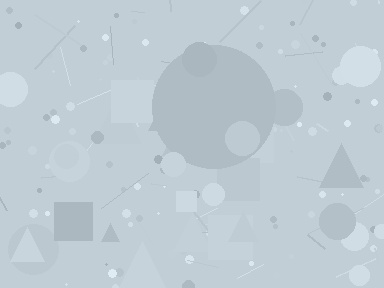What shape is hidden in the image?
A circle is hidden in the image.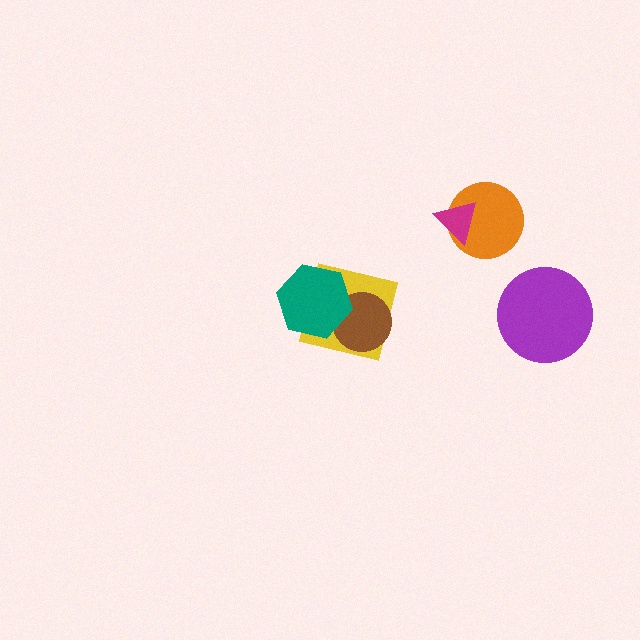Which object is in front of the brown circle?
The teal hexagon is in front of the brown circle.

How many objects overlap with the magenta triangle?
1 object overlaps with the magenta triangle.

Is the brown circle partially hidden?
Yes, it is partially covered by another shape.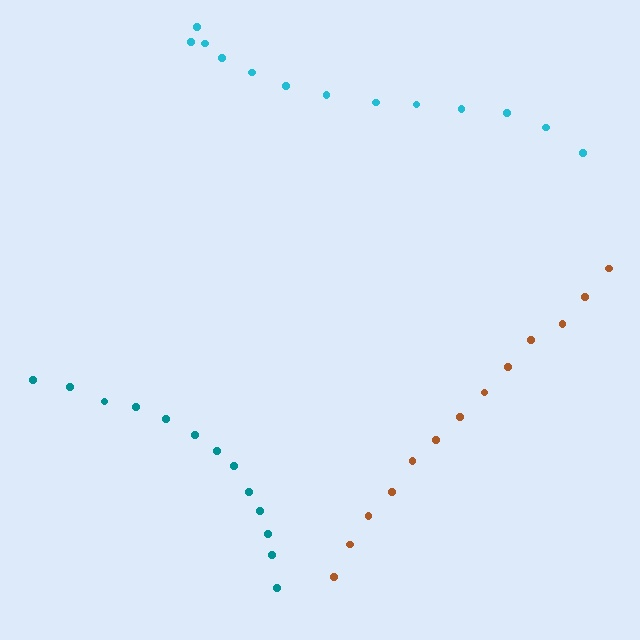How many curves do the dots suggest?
There are 3 distinct paths.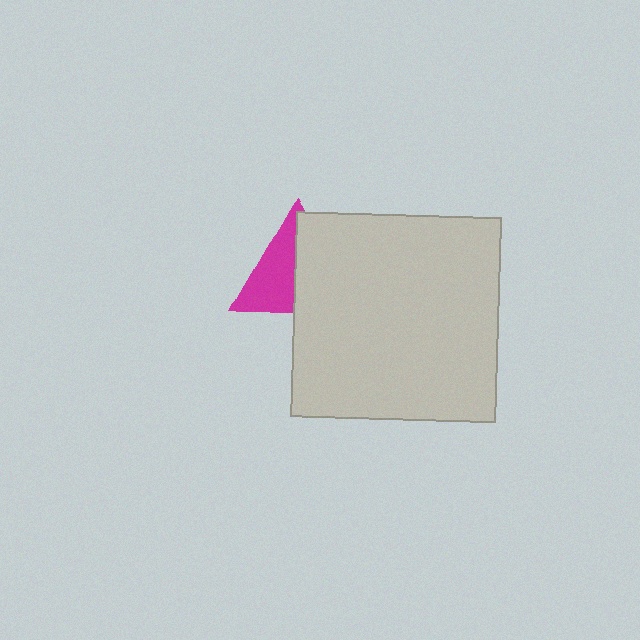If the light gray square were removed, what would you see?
You would see the complete magenta triangle.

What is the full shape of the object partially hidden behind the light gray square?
The partially hidden object is a magenta triangle.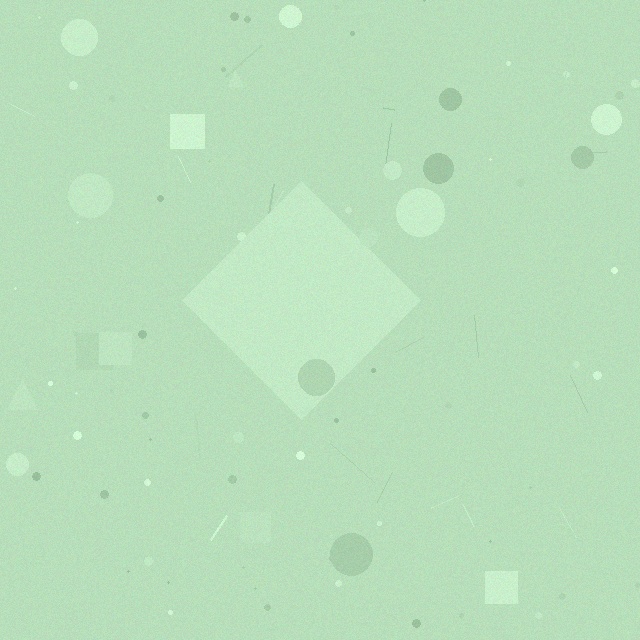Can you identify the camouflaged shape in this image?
The camouflaged shape is a diamond.